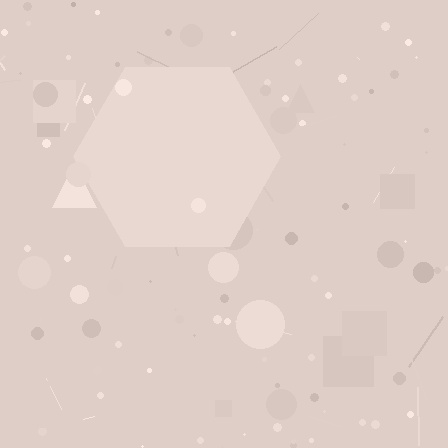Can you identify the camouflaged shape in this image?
The camouflaged shape is a hexagon.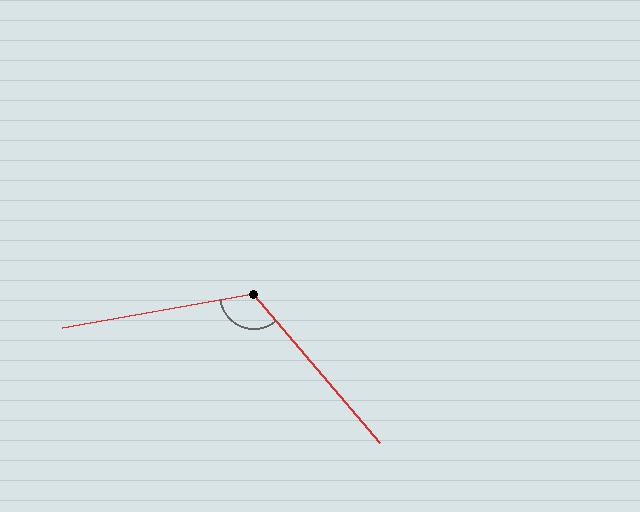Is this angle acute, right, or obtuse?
It is obtuse.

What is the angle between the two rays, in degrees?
Approximately 120 degrees.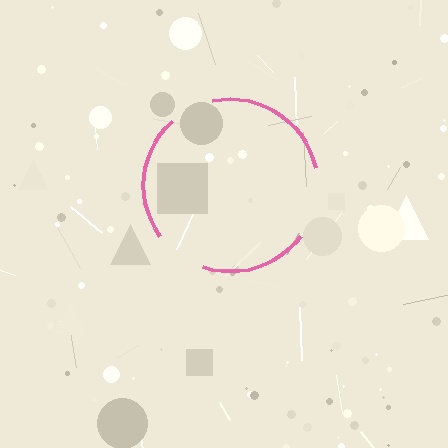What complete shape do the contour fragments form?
The contour fragments form a circle.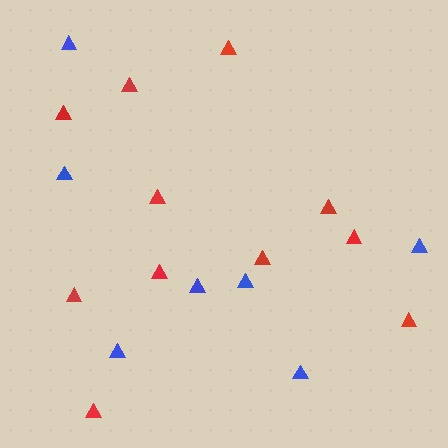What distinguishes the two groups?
There are 2 groups: one group of blue triangles (7) and one group of red triangles (11).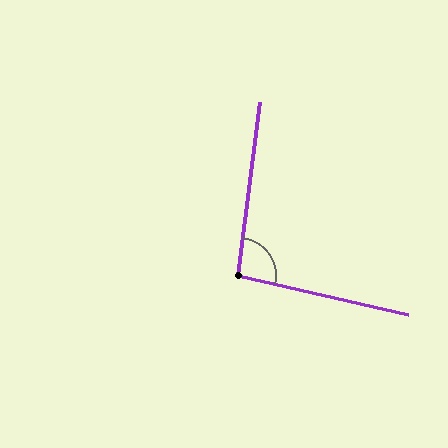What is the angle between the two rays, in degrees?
Approximately 96 degrees.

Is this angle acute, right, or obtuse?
It is obtuse.